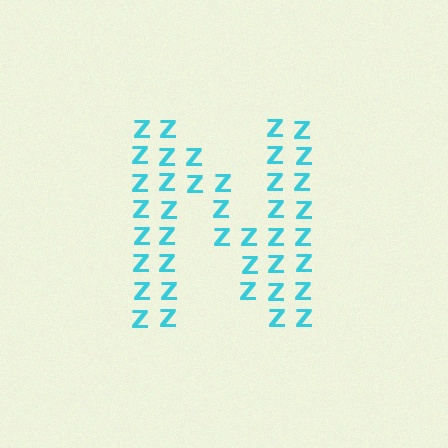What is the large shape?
The large shape is the letter N.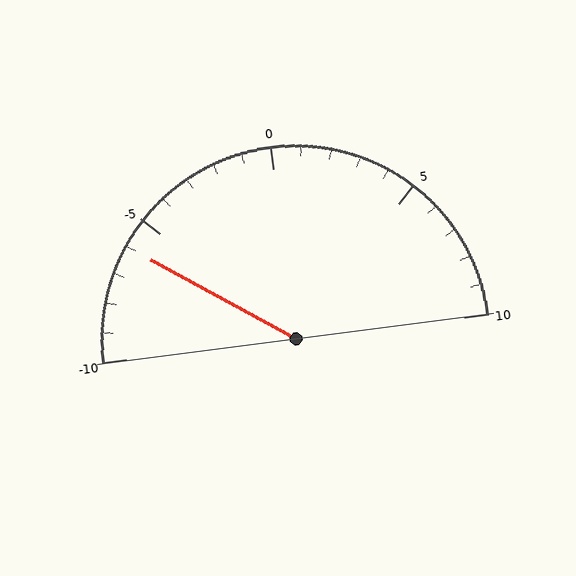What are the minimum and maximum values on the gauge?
The gauge ranges from -10 to 10.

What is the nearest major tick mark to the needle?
The nearest major tick mark is -5.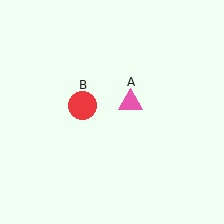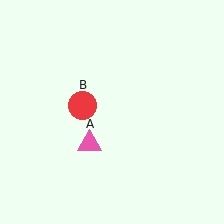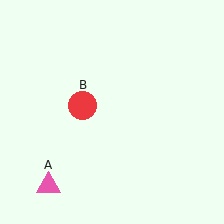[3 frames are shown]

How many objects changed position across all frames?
1 object changed position: pink triangle (object A).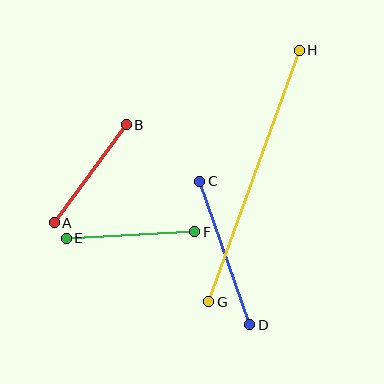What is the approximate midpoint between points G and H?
The midpoint is at approximately (254, 176) pixels.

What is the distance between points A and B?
The distance is approximately 122 pixels.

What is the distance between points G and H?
The distance is approximately 267 pixels.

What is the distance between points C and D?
The distance is approximately 152 pixels.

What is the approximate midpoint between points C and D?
The midpoint is at approximately (225, 253) pixels.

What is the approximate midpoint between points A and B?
The midpoint is at approximately (90, 174) pixels.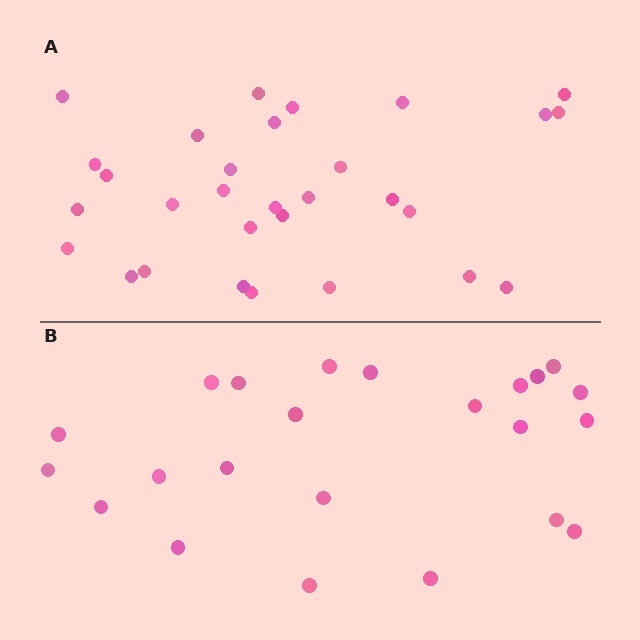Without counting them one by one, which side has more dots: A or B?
Region A (the top region) has more dots.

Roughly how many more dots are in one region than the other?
Region A has roughly 8 or so more dots than region B.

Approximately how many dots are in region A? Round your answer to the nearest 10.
About 30 dots.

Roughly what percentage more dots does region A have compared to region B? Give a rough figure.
About 30% more.